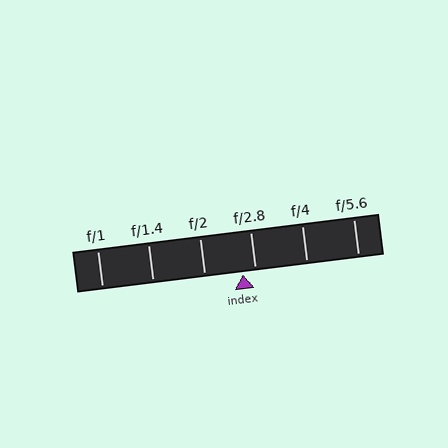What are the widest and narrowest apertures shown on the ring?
The widest aperture shown is f/1 and the narrowest is f/5.6.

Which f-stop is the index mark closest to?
The index mark is closest to f/2.8.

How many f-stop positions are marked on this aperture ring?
There are 6 f-stop positions marked.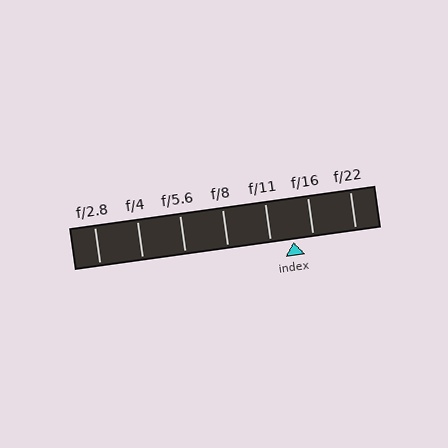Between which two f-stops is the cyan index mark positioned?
The index mark is between f/11 and f/16.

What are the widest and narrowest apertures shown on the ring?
The widest aperture shown is f/2.8 and the narrowest is f/22.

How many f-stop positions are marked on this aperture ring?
There are 7 f-stop positions marked.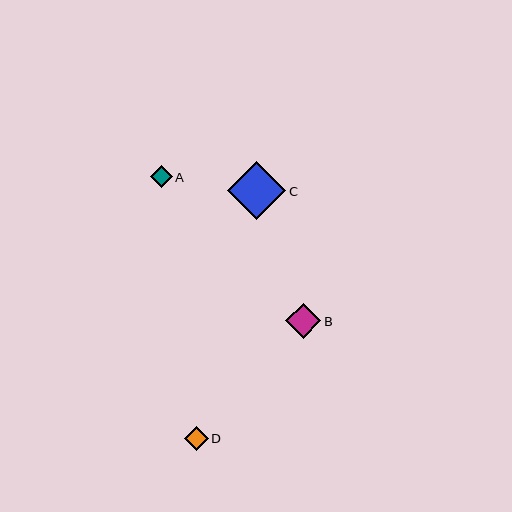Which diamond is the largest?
Diamond C is the largest with a size of approximately 58 pixels.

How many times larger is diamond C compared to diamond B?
Diamond C is approximately 1.7 times the size of diamond B.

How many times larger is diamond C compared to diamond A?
Diamond C is approximately 2.7 times the size of diamond A.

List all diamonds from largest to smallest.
From largest to smallest: C, B, D, A.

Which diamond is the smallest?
Diamond A is the smallest with a size of approximately 21 pixels.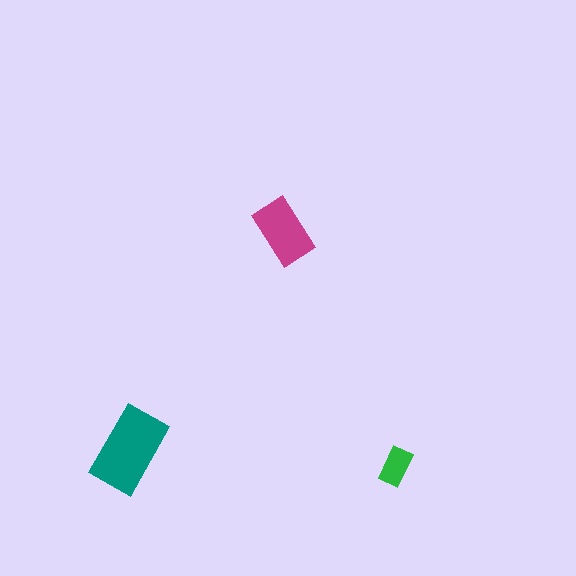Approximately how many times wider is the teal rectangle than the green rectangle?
About 2 times wider.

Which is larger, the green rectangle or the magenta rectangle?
The magenta one.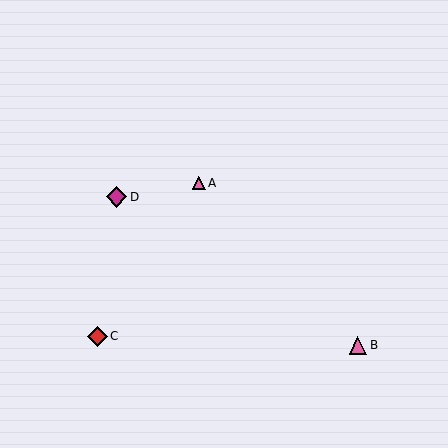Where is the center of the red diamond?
The center of the red diamond is at (97, 336).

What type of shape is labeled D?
Shape D is a magenta diamond.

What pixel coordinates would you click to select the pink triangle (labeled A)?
Click at (199, 183) to select the pink triangle A.